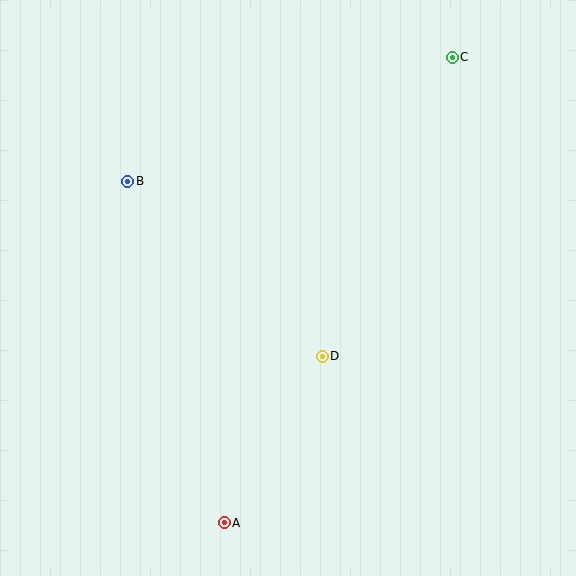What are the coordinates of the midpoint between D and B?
The midpoint between D and B is at (225, 269).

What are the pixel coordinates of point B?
Point B is at (128, 181).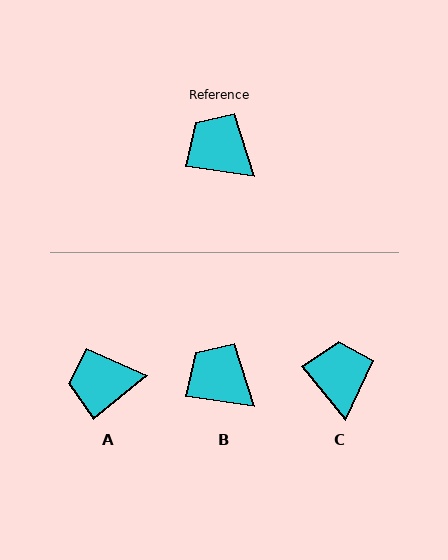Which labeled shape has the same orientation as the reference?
B.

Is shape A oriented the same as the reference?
No, it is off by about 49 degrees.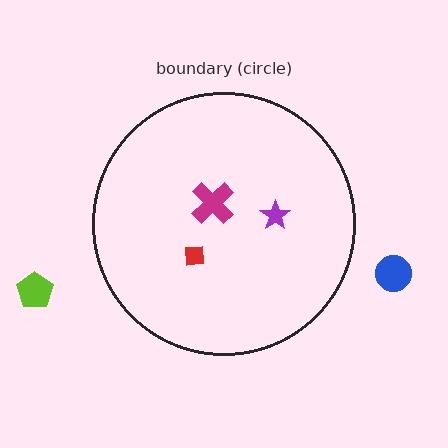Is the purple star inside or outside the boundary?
Inside.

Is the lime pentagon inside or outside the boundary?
Outside.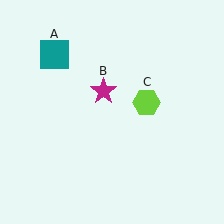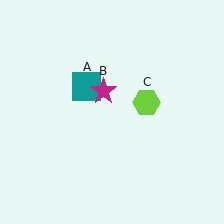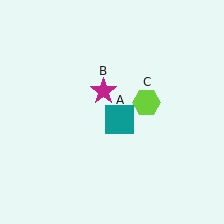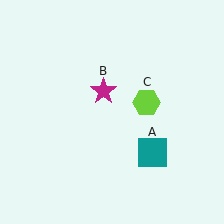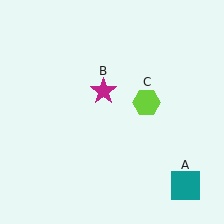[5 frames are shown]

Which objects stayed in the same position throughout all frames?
Magenta star (object B) and lime hexagon (object C) remained stationary.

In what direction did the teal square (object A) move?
The teal square (object A) moved down and to the right.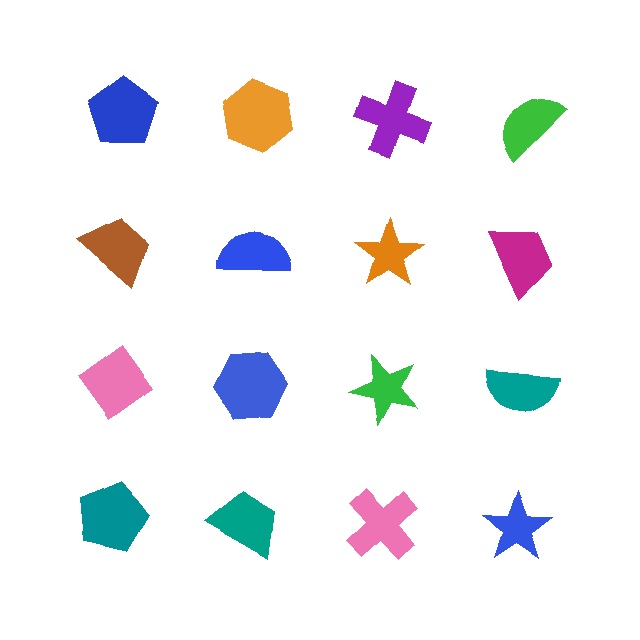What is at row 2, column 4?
A magenta trapezoid.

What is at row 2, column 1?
A brown trapezoid.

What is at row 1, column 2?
An orange hexagon.